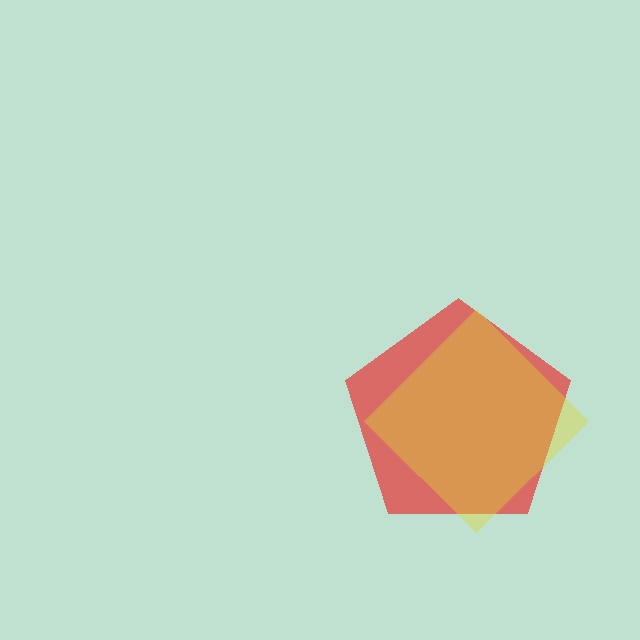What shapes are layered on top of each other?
The layered shapes are: a red pentagon, a yellow diamond.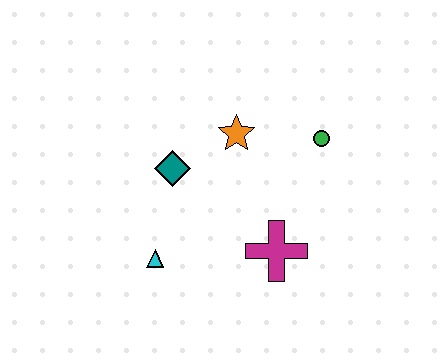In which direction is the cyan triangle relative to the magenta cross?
The cyan triangle is to the left of the magenta cross.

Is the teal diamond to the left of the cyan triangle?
No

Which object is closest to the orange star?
The teal diamond is closest to the orange star.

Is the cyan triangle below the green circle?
Yes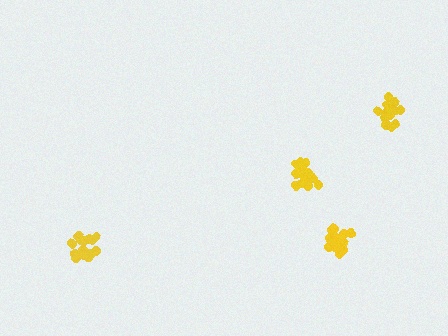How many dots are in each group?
Group 1: 15 dots, Group 2: 17 dots, Group 3: 18 dots, Group 4: 19 dots (69 total).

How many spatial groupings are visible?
There are 4 spatial groupings.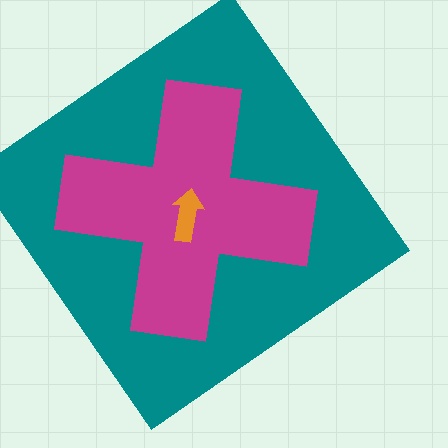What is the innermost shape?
The orange arrow.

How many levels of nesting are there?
3.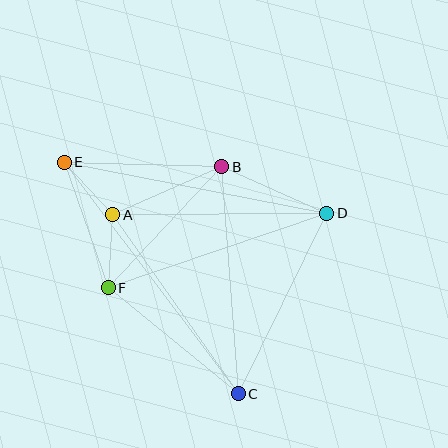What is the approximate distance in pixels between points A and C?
The distance between A and C is approximately 218 pixels.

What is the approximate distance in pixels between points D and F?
The distance between D and F is approximately 231 pixels.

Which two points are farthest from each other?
Points C and E are farthest from each other.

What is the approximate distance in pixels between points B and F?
The distance between B and F is approximately 166 pixels.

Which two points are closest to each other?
Points A and E are closest to each other.